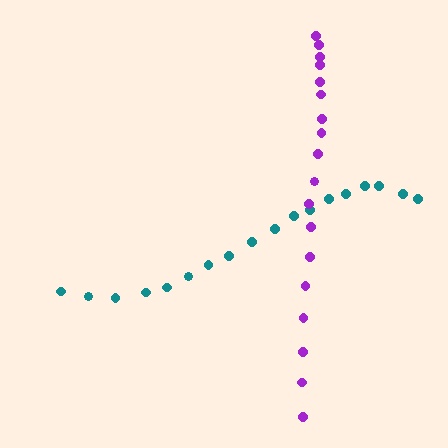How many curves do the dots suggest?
There are 2 distinct paths.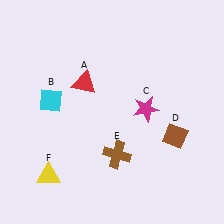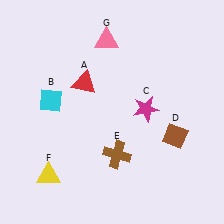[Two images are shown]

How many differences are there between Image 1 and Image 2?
There is 1 difference between the two images.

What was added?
A pink triangle (G) was added in Image 2.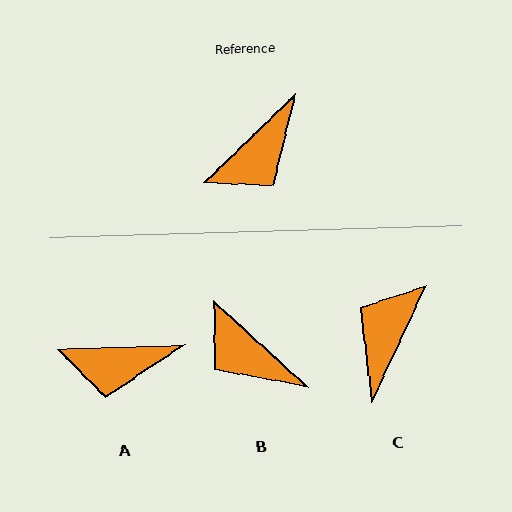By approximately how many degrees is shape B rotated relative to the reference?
Approximately 86 degrees clockwise.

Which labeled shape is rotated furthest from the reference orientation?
C, about 159 degrees away.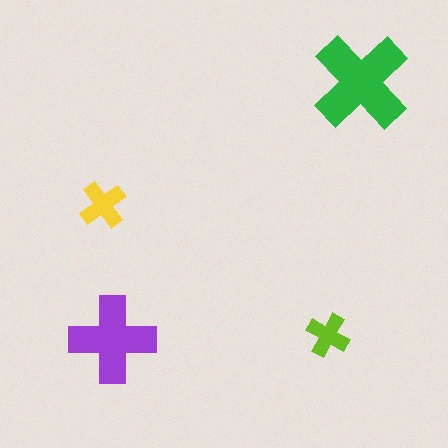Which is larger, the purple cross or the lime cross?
The purple one.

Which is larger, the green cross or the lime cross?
The green one.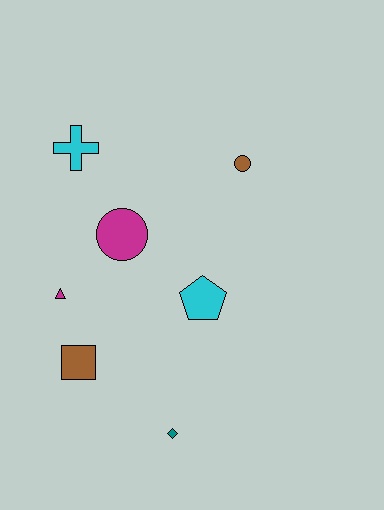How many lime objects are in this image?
There are no lime objects.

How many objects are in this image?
There are 7 objects.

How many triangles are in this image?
There is 1 triangle.